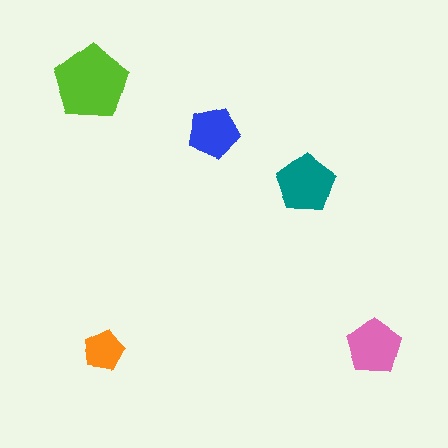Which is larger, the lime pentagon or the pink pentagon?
The lime one.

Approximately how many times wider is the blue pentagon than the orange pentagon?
About 1.5 times wider.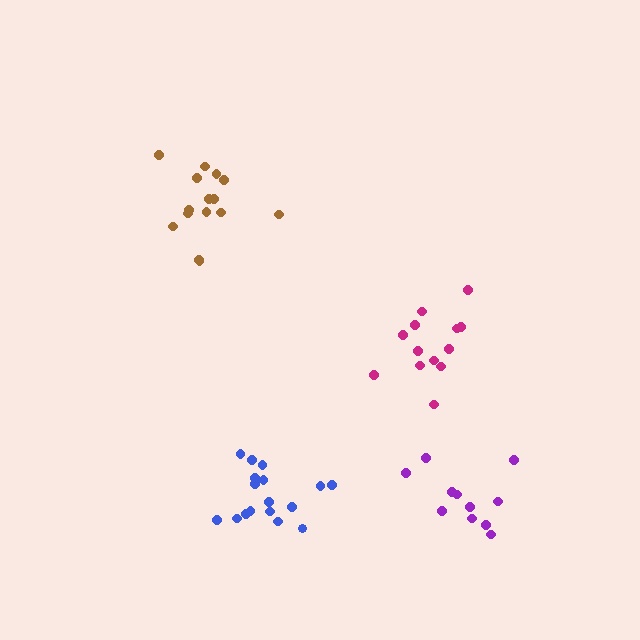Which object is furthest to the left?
The brown cluster is leftmost.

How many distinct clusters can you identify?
There are 4 distinct clusters.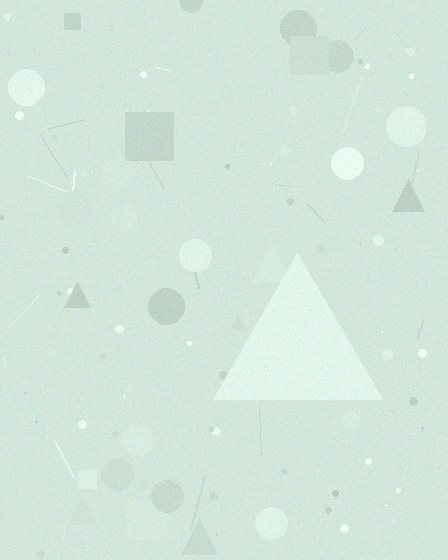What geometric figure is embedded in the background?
A triangle is embedded in the background.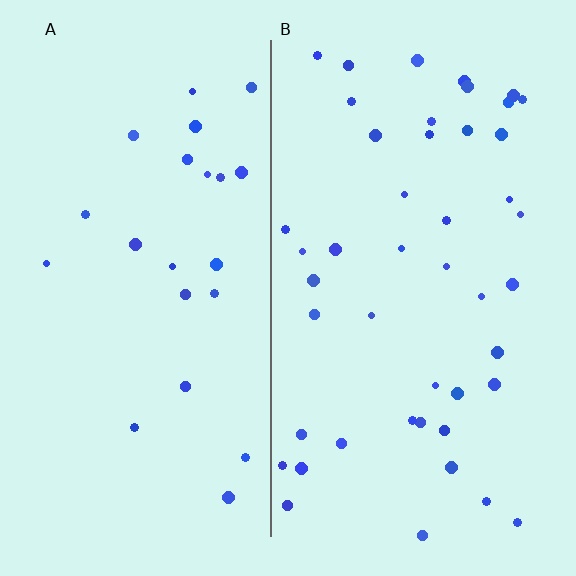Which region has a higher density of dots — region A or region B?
B (the right).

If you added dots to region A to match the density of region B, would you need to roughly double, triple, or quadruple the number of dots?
Approximately double.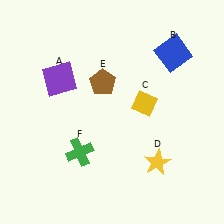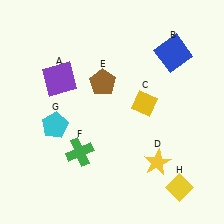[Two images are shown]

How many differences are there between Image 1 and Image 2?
There are 2 differences between the two images.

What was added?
A cyan pentagon (G), a yellow diamond (H) were added in Image 2.